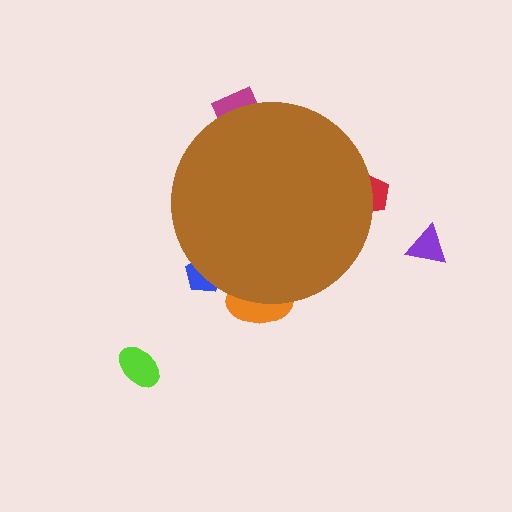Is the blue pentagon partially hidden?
Yes, the blue pentagon is partially hidden behind the brown circle.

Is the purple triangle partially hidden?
No, the purple triangle is fully visible.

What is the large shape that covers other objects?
A brown circle.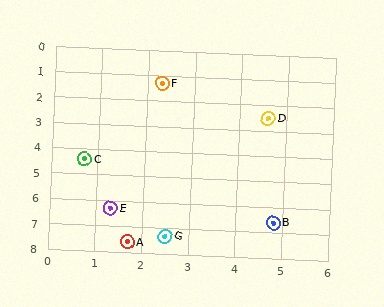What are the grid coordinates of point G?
Point G is at approximately (2.5, 7.3).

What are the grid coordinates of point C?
Point C is at approximately (0.7, 4.4).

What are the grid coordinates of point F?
Point F is at approximately (2.3, 1.3).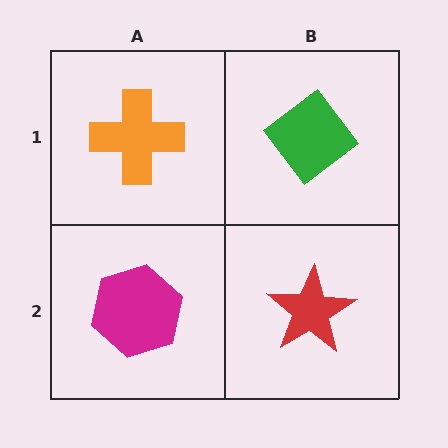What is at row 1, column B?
A green diamond.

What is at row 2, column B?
A red star.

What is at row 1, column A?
An orange cross.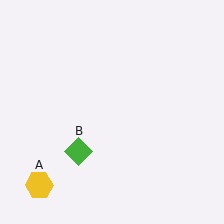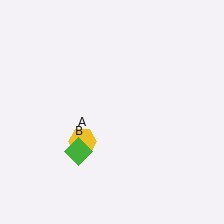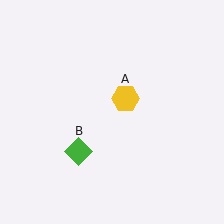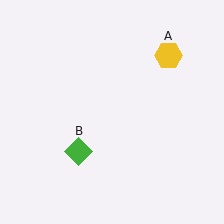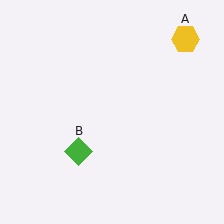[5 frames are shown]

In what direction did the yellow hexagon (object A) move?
The yellow hexagon (object A) moved up and to the right.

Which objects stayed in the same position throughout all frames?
Green diamond (object B) remained stationary.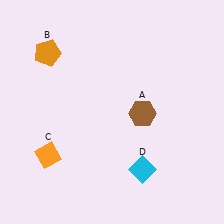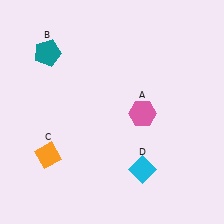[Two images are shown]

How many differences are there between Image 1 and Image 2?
There are 2 differences between the two images.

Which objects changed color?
A changed from brown to pink. B changed from orange to teal.